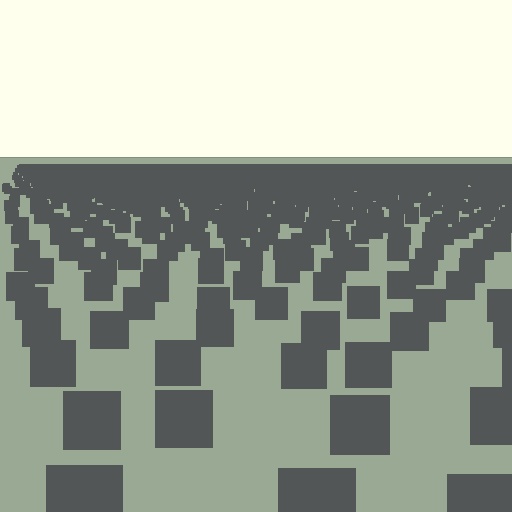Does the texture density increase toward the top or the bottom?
Density increases toward the top.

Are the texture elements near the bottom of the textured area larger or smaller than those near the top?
Larger. Near the bottom, elements are closer to the viewer and appear at a bigger on-screen size.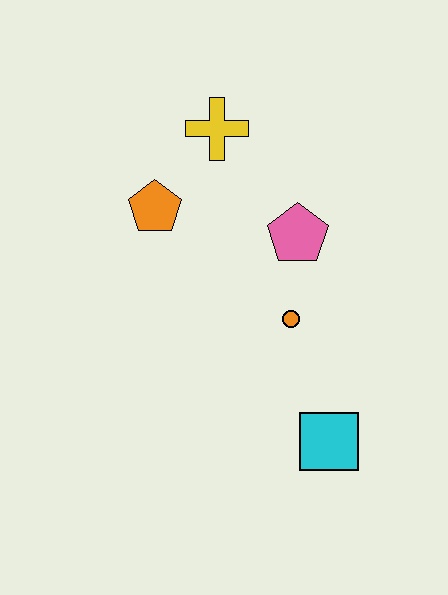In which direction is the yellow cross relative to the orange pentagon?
The yellow cross is above the orange pentagon.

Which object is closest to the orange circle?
The pink pentagon is closest to the orange circle.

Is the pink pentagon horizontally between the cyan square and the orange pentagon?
Yes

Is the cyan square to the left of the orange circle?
No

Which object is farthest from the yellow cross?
The cyan square is farthest from the yellow cross.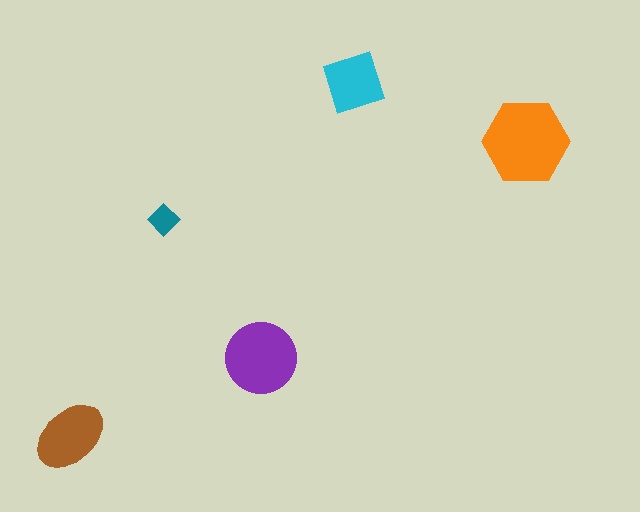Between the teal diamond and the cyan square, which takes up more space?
The cyan square.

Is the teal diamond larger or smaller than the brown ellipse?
Smaller.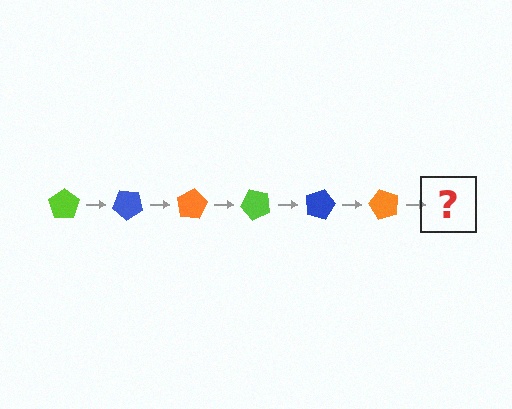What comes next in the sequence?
The next element should be a lime pentagon, rotated 240 degrees from the start.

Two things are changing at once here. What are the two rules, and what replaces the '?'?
The two rules are that it rotates 40 degrees each step and the color cycles through lime, blue, and orange. The '?' should be a lime pentagon, rotated 240 degrees from the start.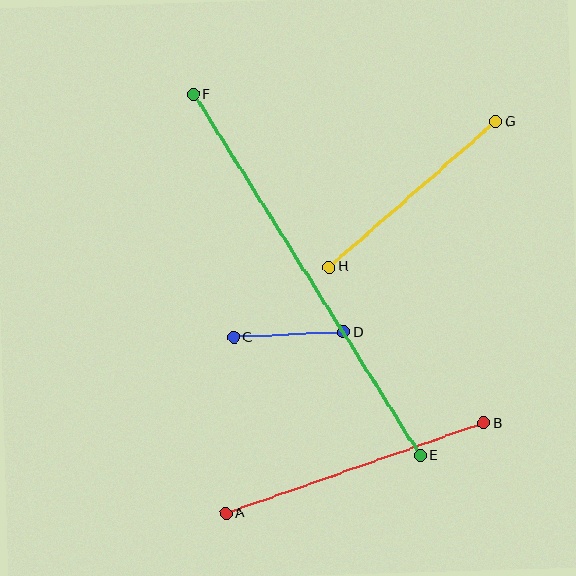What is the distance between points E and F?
The distance is approximately 427 pixels.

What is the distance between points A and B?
The distance is approximately 273 pixels.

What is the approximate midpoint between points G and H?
The midpoint is at approximately (413, 194) pixels.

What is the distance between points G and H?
The distance is approximately 221 pixels.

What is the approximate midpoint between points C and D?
The midpoint is at approximately (289, 335) pixels.